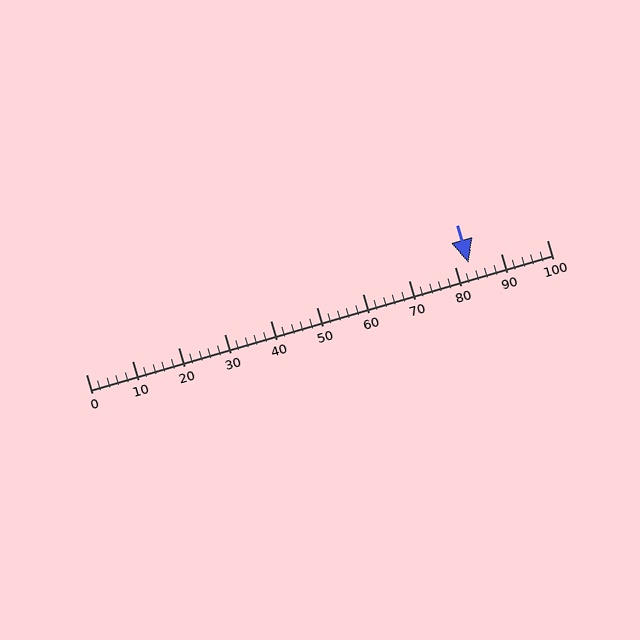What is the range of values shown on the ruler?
The ruler shows values from 0 to 100.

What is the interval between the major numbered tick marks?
The major tick marks are spaced 10 units apart.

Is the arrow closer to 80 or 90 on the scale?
The arrow is closer to 80.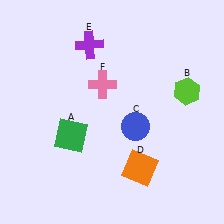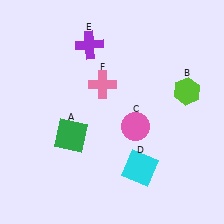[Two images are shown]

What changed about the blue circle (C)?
In Image 1, C is blue. In Image 2, it changed to pink.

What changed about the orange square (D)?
In Image 1, D is orange. In Image 2, it changed to cyan.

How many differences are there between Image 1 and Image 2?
There are 2 differences between the two images.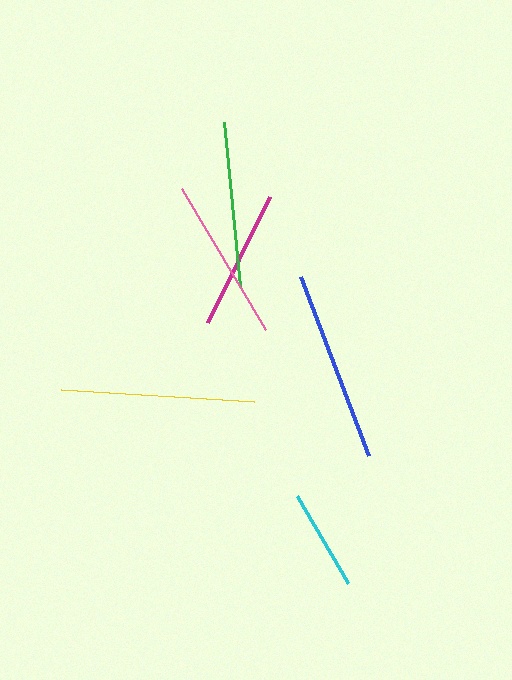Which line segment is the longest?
The yellow line is the longest at approximately 193 pixels.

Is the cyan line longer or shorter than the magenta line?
The magenta line is longer than the cyan line.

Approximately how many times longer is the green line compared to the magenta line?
The green line is approximately 1.2 times the length of the magenta line.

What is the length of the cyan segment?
The cyan segment is approximately 101 pixels long.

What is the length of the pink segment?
The pink segment is approximately 164 pixels long.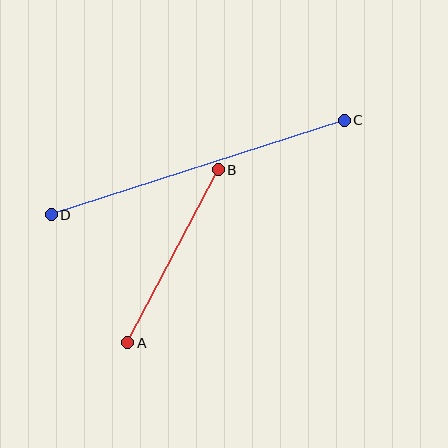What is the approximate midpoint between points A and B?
The midpoint is at approximately (173, 256) pixels.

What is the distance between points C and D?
The distance is approximately 308 pixels.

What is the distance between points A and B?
The distance is approximately 195 pixels.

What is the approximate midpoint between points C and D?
The midpoint is at approximately (198, 167) pixels.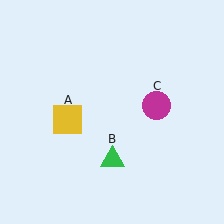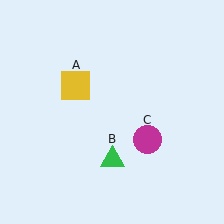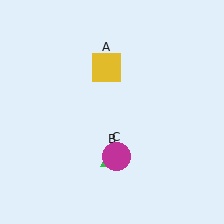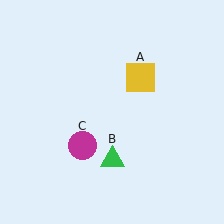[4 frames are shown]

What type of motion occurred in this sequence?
The yellow square (object A), magenta circle (object C) rotated clockwise around the center of the scene.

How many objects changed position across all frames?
2 objects changed position: yellow square (object A), magenta circle (object C).